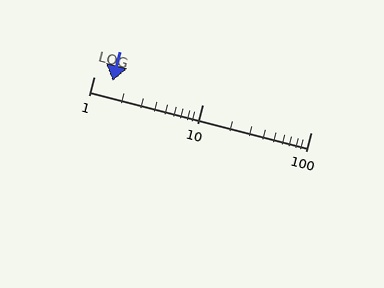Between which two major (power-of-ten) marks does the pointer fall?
The pointer is between 1 and 10.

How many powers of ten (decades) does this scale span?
The scale spans 2 decades, from 1 to 100.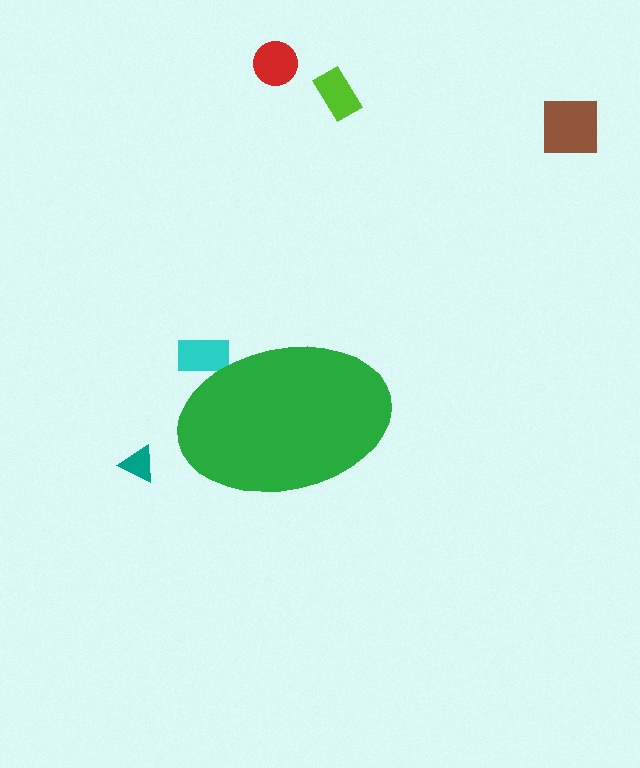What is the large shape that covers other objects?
A green ellipse.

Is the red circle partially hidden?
No, the red circle is fully visible.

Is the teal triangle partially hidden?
No, the teal triangle is fully visible.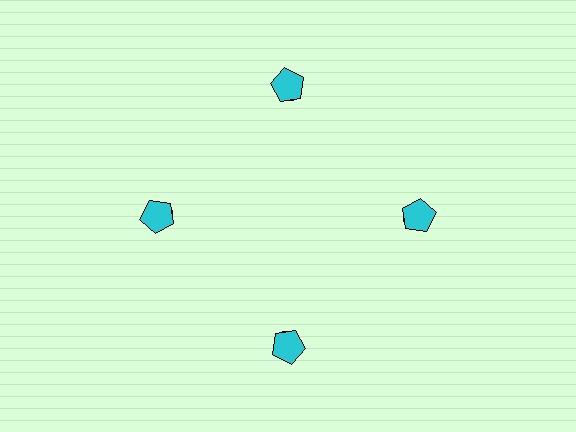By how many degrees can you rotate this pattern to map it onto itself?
The pattern maps onto itself every 90 degrees of rotation.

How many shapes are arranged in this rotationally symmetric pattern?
There are 8 shapes, arranged in 4 groups of 2.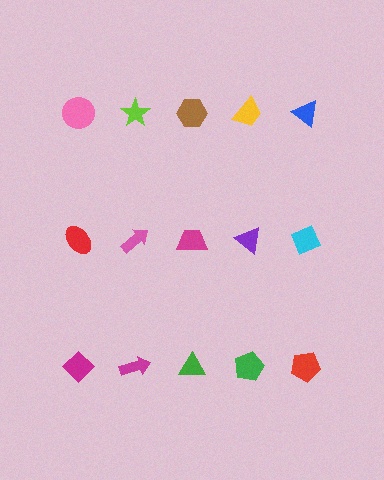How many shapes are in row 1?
5 shapes.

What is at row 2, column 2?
A pink arrow.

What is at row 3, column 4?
A green pentagon.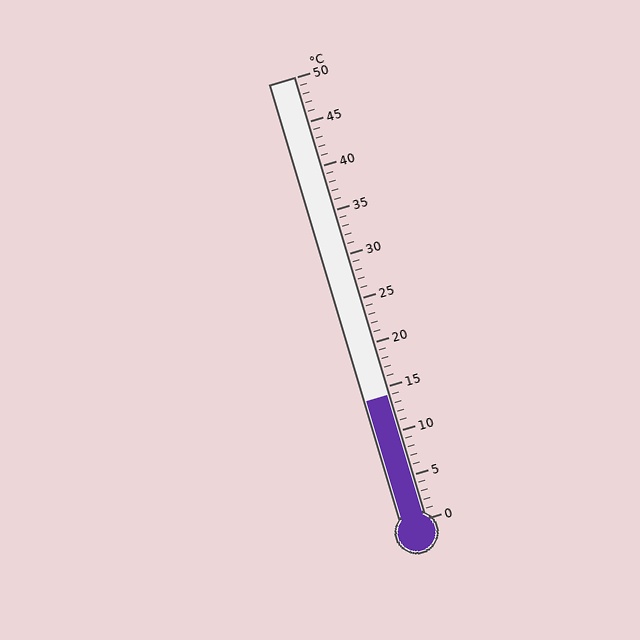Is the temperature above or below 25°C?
The temperature is below 25°C.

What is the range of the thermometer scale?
The thermometer scale ranges from 0°C to 50°C.